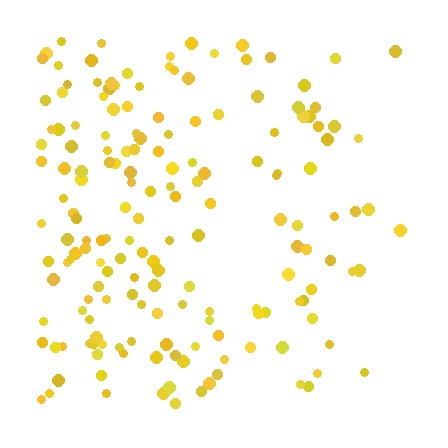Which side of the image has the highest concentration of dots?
The left.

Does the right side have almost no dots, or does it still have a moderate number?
Still a moderate number, just noticeably fewer than the left.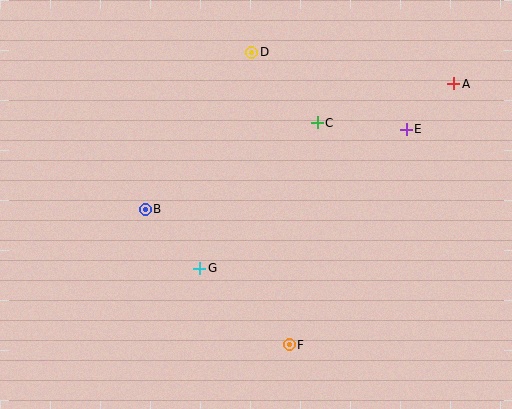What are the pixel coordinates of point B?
Point B is at (145, 209).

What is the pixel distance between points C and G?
The distance between C and G is 187 pixels.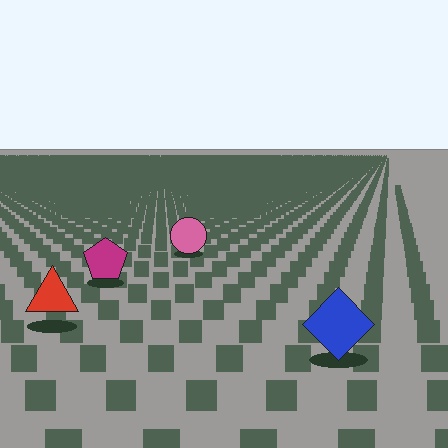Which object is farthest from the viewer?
The pink circle is farthest from the viewer. It appears smaller and the ground texture around it is denser.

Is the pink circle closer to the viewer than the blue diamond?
No. The blue diamond is closer — you can tell from the texture gradient: the ground texture is coarser near it.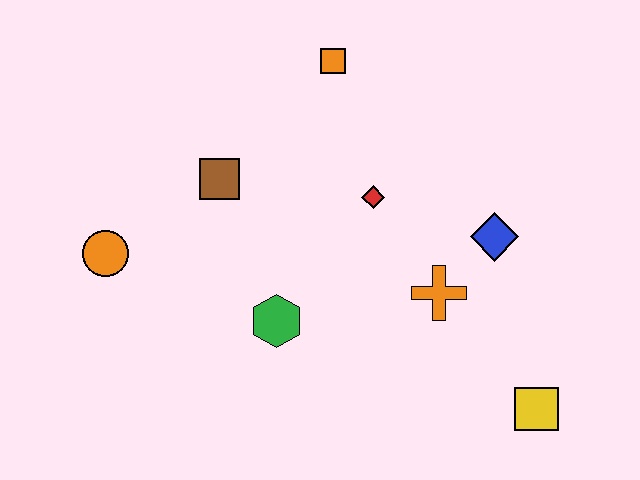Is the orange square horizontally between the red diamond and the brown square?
Yes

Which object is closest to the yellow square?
The orange cross is closest to the yellow square.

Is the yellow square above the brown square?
No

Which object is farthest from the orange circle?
The yellow square is farthest from the orange circle.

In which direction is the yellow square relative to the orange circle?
The yellow square is to the right of the orange circle.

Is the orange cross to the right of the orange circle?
Yes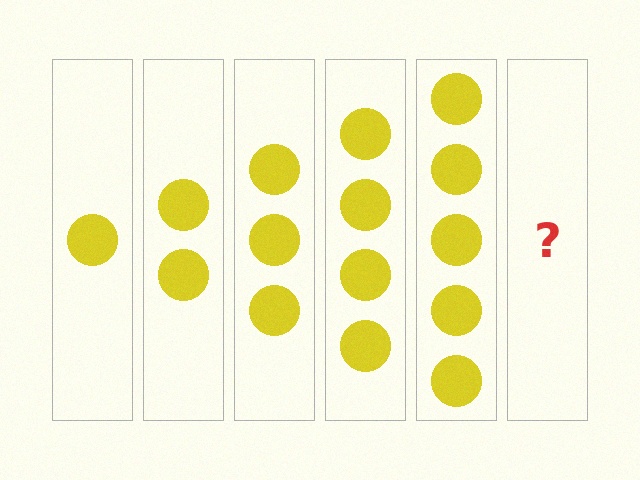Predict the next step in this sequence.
The next step is 6 circles.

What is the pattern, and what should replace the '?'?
The pattern is that each step adds one more circle. The '?' should be 6 circles.